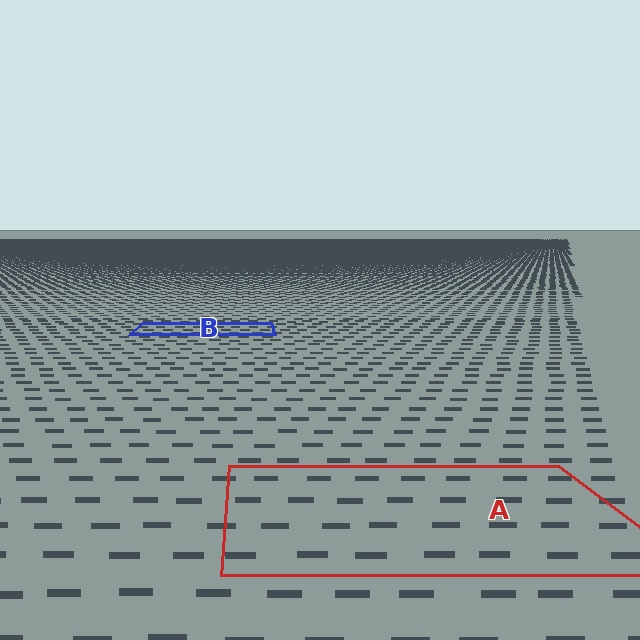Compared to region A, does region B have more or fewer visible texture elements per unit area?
Region B has more texture elements per unit area — they are packed more densely because it is farther away.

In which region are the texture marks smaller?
The texture marks are smaller in region B, because it is farther away.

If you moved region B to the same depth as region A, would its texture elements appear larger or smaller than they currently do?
They would appear larger. At a closer depth, the same texture elements are projected at a bigger on-screen size.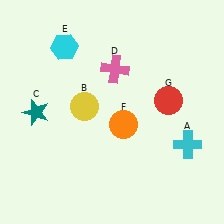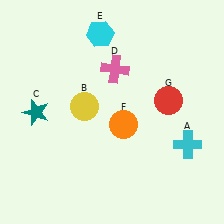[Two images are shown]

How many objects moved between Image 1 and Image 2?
1 object moved between the two images.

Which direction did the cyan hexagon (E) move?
The cyan hexagon (E) moved right.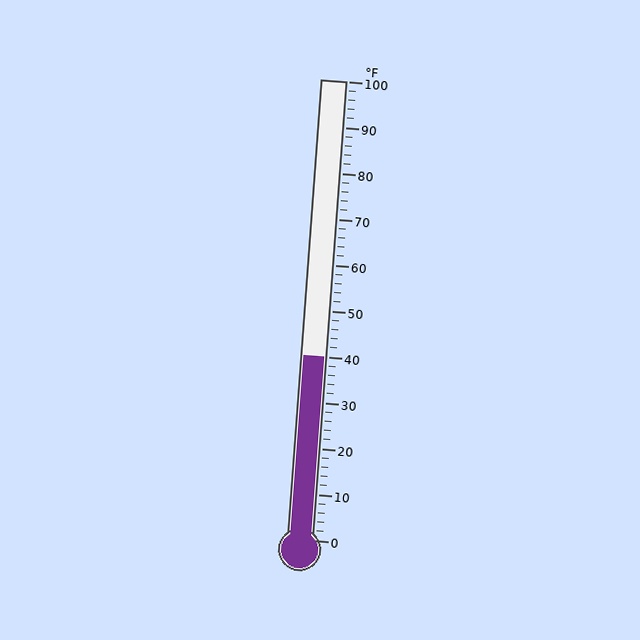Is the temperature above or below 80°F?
The temperature is below 80°F.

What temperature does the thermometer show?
The thermometer shows approximately 40°F.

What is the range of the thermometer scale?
The thermometer scale ranges from 0°F to 100°F.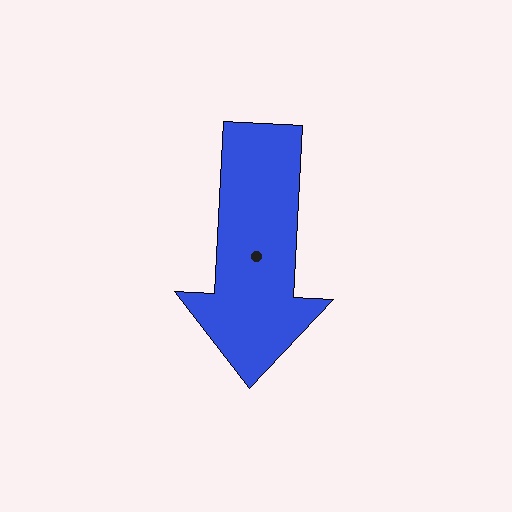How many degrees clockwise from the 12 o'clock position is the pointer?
Approximately 183 degrees.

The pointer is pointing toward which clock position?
Roughly 6 o'clock.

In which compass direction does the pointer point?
South.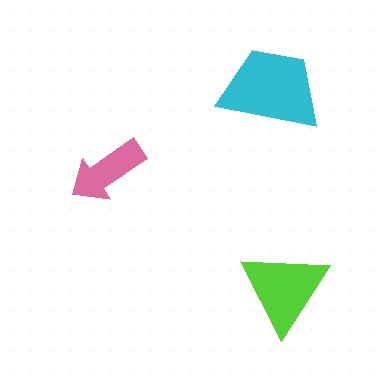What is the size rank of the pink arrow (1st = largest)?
3rd.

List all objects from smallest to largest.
The pink arrow, the lime triangle, the cyan trapezoid.